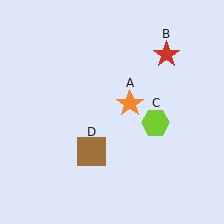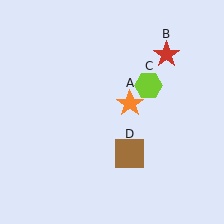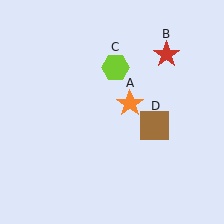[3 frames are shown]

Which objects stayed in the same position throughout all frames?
Orange star (object A) and red star (object B) remained stationary.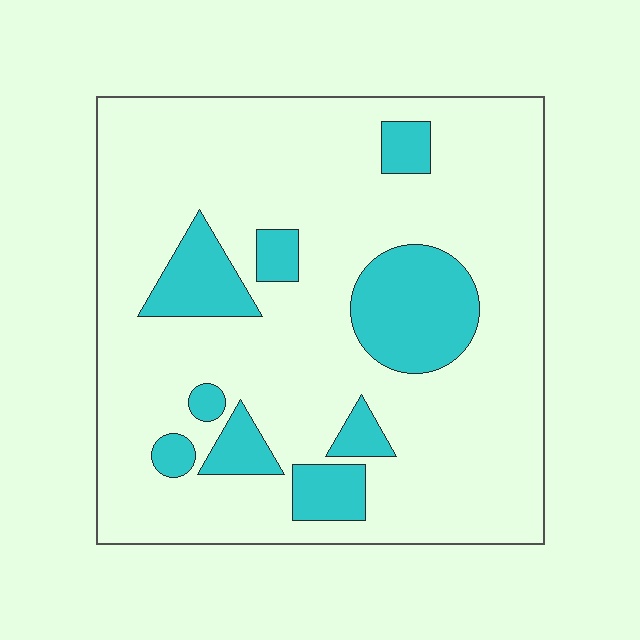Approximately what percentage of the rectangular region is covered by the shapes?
Approximately 20%.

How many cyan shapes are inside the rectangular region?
9.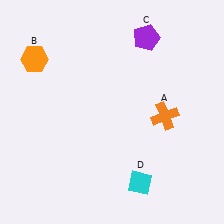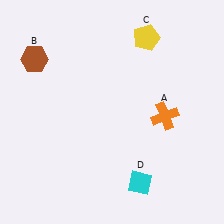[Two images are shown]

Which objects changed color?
B changed from orange to brown. C changed from purple to yellow.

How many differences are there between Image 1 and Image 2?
There are 2 differences between the two images.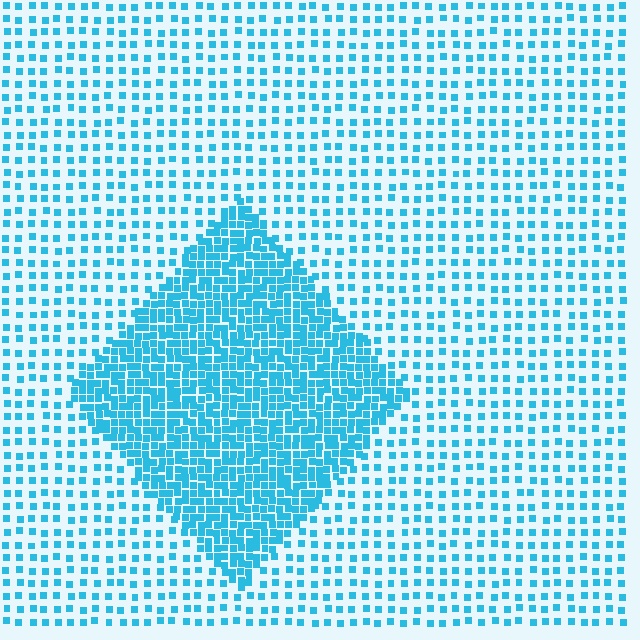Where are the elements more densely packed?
The elements are more densely packed inside the diamond boundary.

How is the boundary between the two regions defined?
The boundary is defined by a change in element density (approximately 2.6x ratio). All elements are the same color, size, and shape.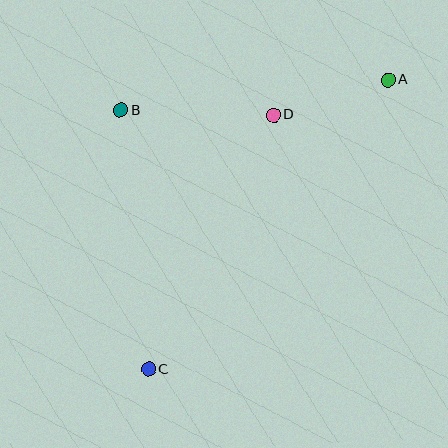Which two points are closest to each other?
Points A and D are closest to each other.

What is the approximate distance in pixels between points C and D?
The distance between C and D is approximately 283 pixels.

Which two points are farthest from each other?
Points A and C are farthest from each other.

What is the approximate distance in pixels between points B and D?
The distance between B and D is approximately 153 pixels.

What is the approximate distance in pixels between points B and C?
The distance between B and C is approximately 260 pixels.